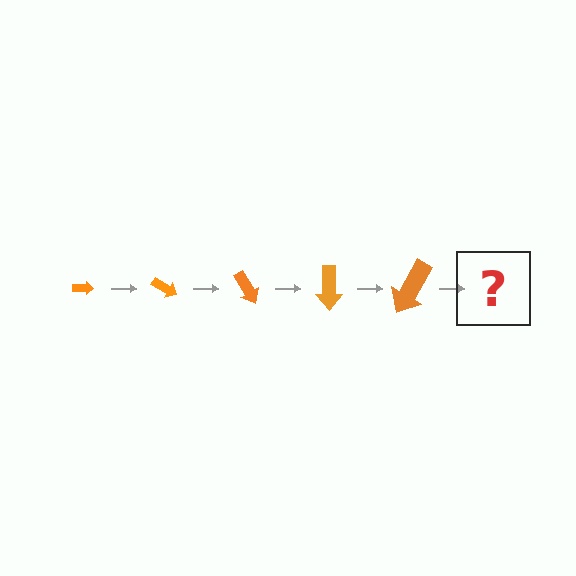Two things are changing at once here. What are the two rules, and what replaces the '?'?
The two rules are that the arrow grows larger each step and it rotates 30 degrees each step. The '?' should be an arrow, larger than the previous one and rotated 150 degrees from the start.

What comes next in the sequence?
The next element should be an arrow, larger than the previous one and rotated 150 degrees from the start.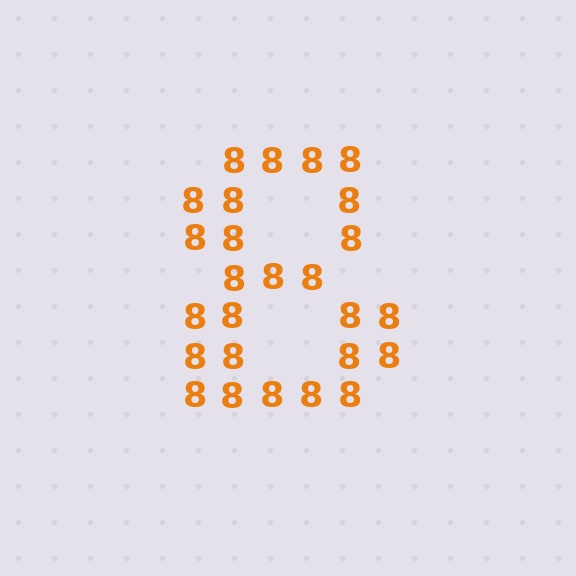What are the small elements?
The small elements are digit 8's.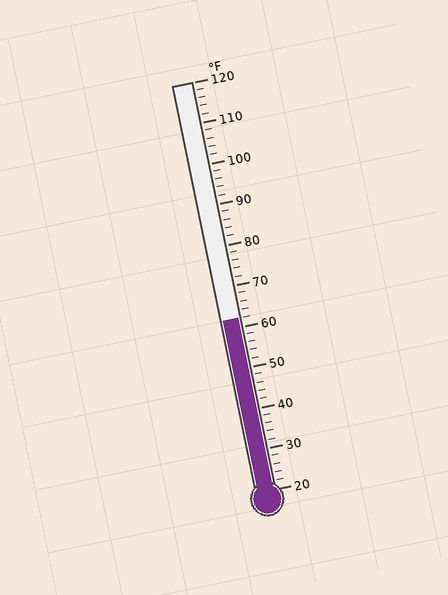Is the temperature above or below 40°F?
The temperature is above 40°F.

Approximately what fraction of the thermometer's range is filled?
The thermometer is filled to approximately 40% of its range.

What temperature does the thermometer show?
The thermometer shows approximately 62°F.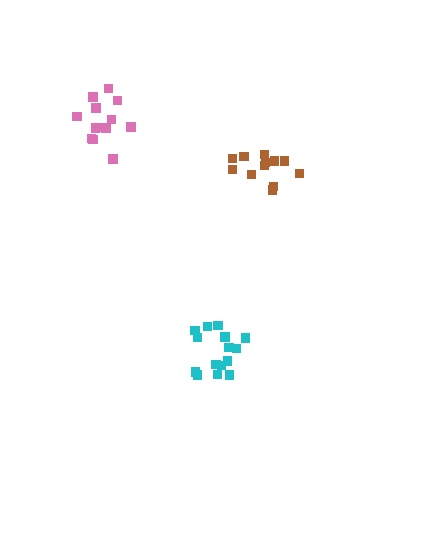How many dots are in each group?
Group 1: 12 dots, Group 2: 14 dots, Group 3: 15 dots (41 total).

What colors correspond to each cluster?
The clusters are colored: brown, pink, cyan.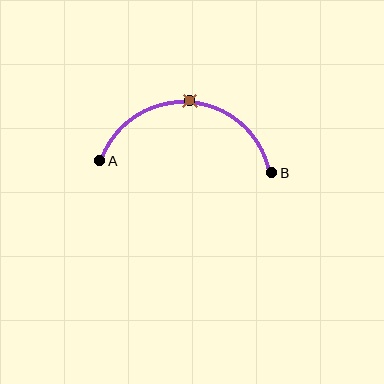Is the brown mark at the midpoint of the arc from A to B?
Yes. The brown mark lies on the arc at equal arc-length from both A and B — it is the arc midpoint.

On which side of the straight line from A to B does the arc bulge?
The arc bulges above the straight line connecting A and B.